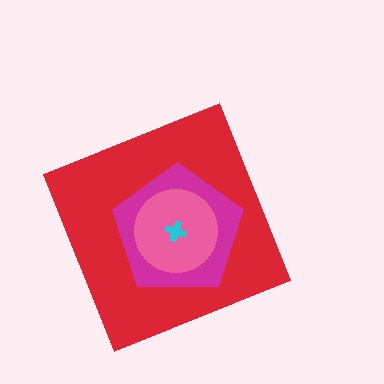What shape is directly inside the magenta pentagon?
The pink circle.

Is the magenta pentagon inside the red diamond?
Yes.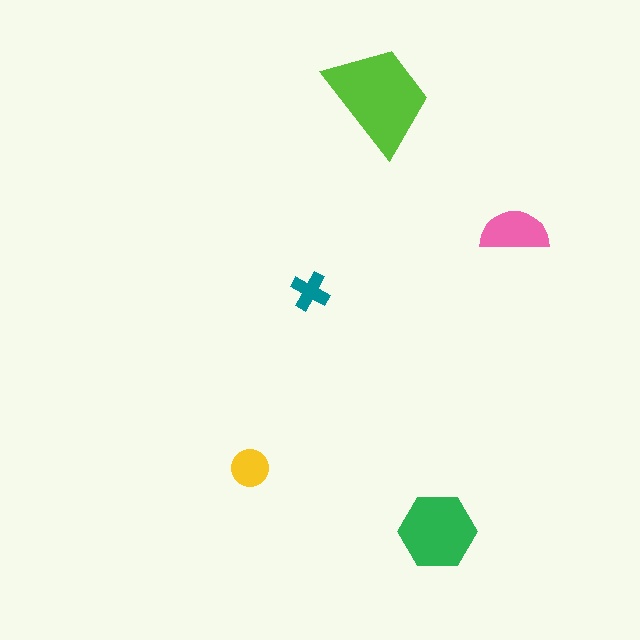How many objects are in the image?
There are 5 objects in the image.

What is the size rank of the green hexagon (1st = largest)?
2nd.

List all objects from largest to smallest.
The lime trapezoid, the green hexagon, the pink semicircle, the yellow circle, the teal cross.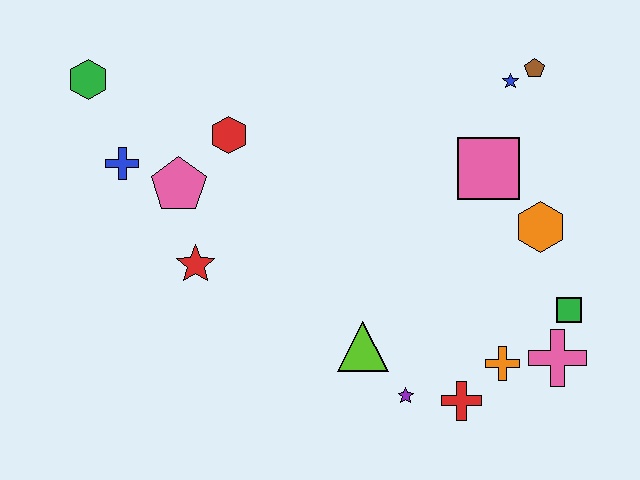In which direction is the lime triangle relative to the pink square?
The lime triangle is below the pink square.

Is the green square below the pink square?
Yes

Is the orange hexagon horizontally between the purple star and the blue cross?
No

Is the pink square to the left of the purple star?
No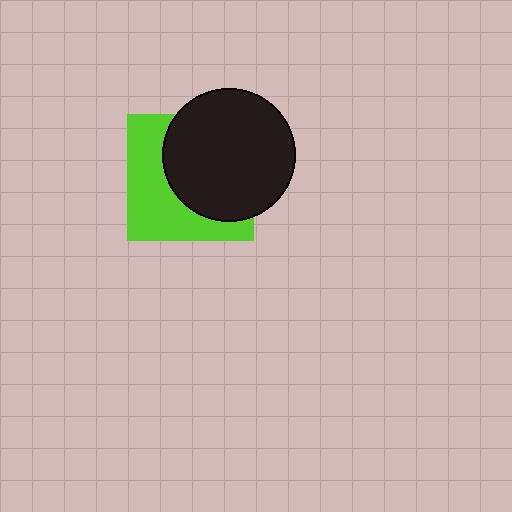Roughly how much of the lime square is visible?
About half of it is visible (roughly 46%).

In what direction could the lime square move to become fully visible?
The lime square could move left. That would shift it out from behind the black circle entirely.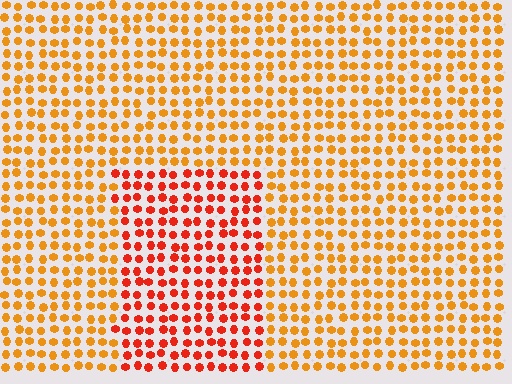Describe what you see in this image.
The image is filled with small orange elements in a uniform arrangement. A rectangle-shaped region is visible where the elements are tinted to a slightly different hue, forming a subtle color boundary.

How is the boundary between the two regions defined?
The boundary is defined purely by a slight shift in hue (about 31 degrees). Spacing, size, and orientation are identical on both sides.